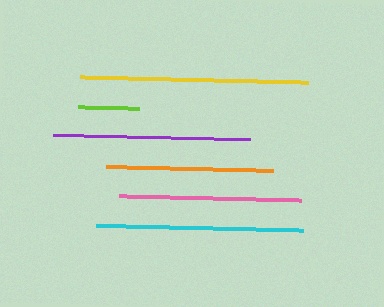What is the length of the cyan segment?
The cyan segment is approximately 208 pixels long.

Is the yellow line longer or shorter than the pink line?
The yellow line is longer than the pink line.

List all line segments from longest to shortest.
From longest to shortest: yellow, cyan, purple, pink, orange, lime.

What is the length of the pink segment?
The pink segment is approximately 182 pixels long.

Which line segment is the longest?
The yellow line is the longest at approximately 227 pixels.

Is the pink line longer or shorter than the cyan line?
The cyan line is longer than the pink line.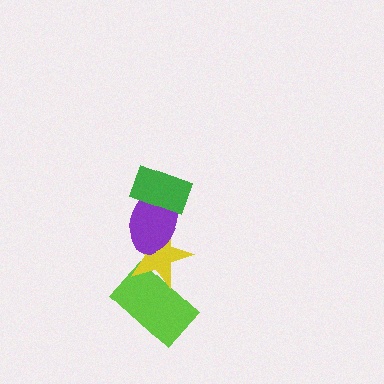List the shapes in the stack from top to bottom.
From top to bottom: the green rectangle, the purple ellipse, the yellow star, the lime rectangle.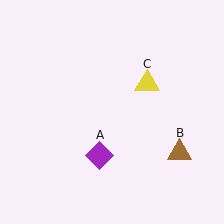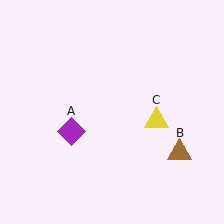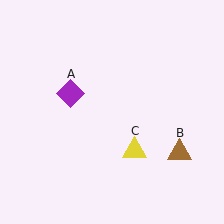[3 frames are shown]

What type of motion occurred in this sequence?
The purple diamond (object A), yellow triangle (object C) rotated clockwise around the center of the scene.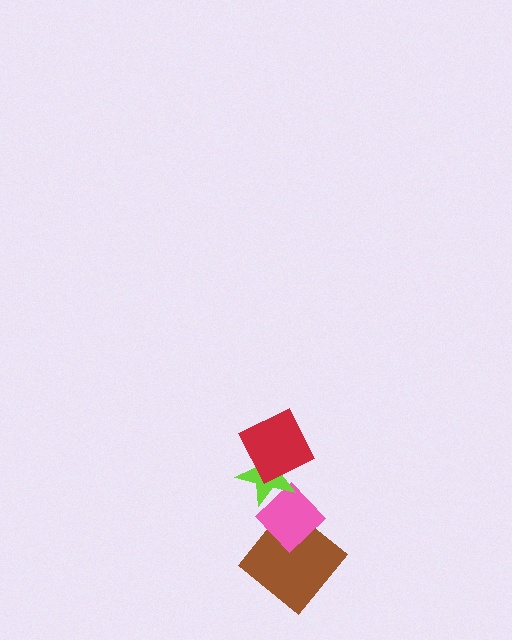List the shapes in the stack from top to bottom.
From top to bottom: the red square, the lime star, the pink diamond, the brown diamond.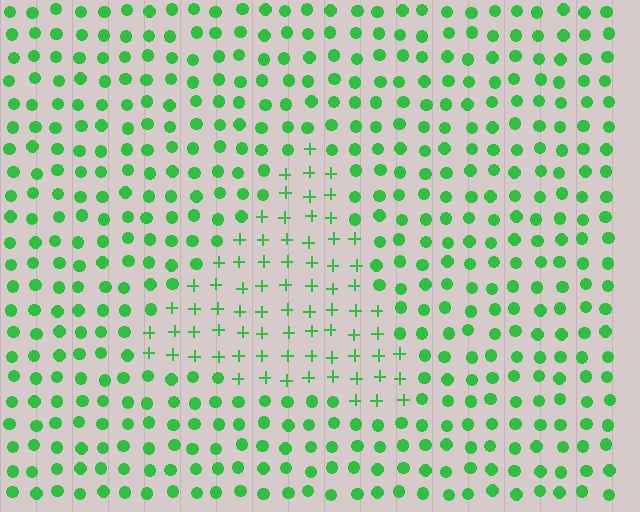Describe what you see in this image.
The image is filled with small green elements arranged in a uniform grid. A triangle-shaped region contains plus signs, while the surrounding area contains circles. The boundary is defined purely by the change in element shape.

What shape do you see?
I see a triangle.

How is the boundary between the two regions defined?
The boundary is defined by a change in element shape: plus signs inside vs. circles outside. All elements share the same color and spacing.